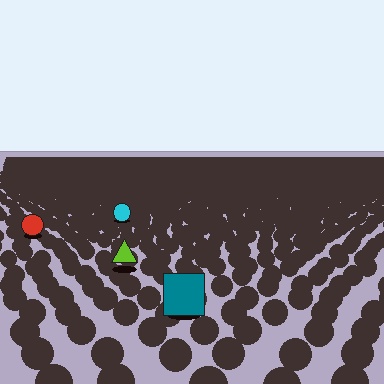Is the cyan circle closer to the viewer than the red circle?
No. The red circle is closer — you can tell from the texture gradient: the ground texture is coarser near it.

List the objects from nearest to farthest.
From nearest to farthest: the teal square, the lime triangle, the red circle, the cyan circle.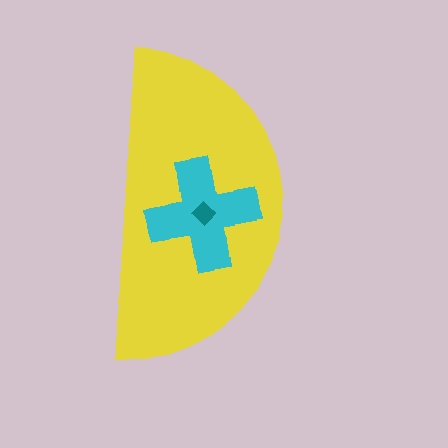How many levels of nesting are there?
3.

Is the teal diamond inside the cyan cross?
Yes.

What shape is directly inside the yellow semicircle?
The cyan cross.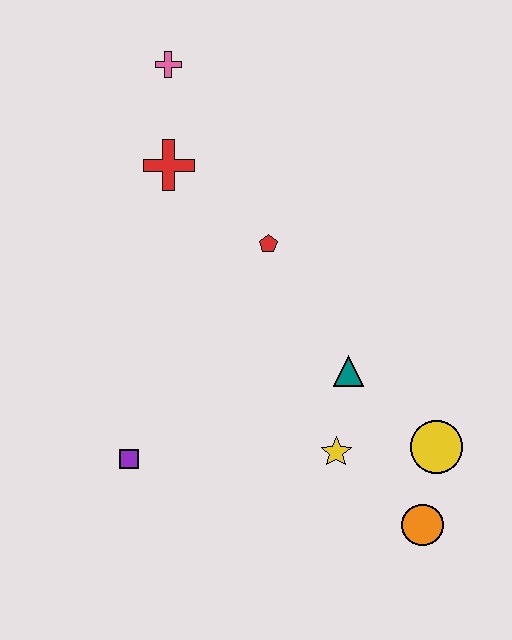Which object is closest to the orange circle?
The yellow circle is closest to the orange circle.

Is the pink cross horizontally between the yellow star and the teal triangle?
No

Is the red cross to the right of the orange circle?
No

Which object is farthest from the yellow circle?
The pink cross is farthest from the yellow circle.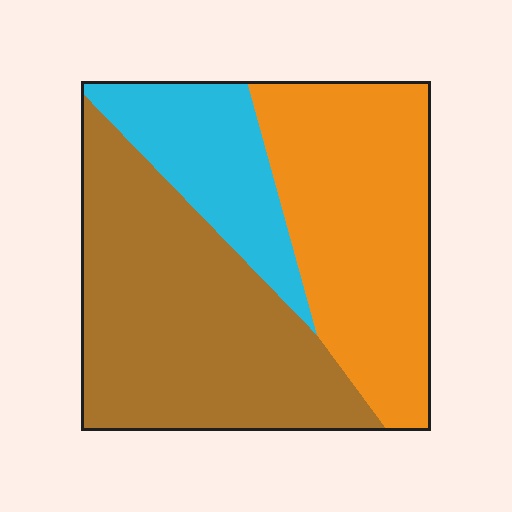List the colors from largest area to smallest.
From largest to smallest: brown, orange, cyan.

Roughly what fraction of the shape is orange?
Orange takes up about three eighths (3/8) of the shape.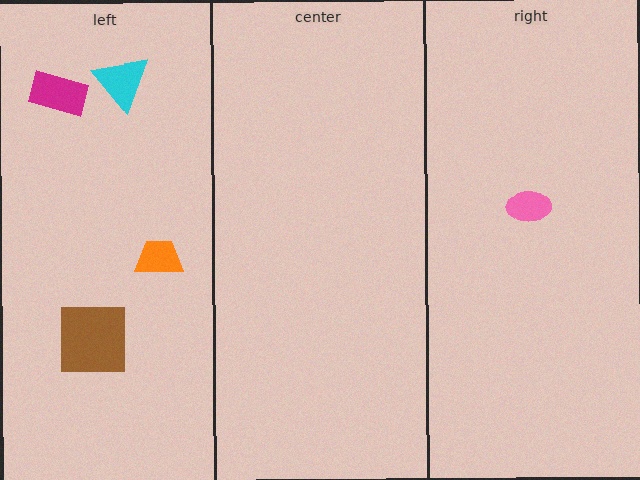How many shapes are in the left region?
4.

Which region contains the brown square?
The left region.